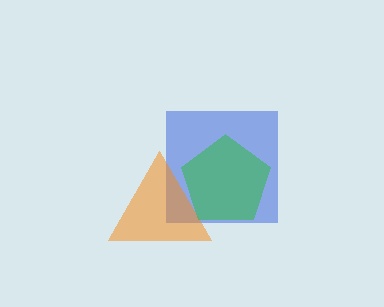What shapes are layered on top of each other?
The layered shapes are: a blue square, an orange triangle, a green pentagon.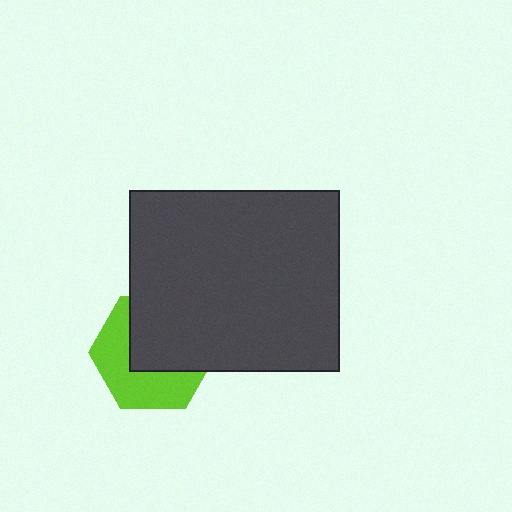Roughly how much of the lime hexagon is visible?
About half of it is visible (roughly 49%).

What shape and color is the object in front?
The object in front is a dark gray rectangle.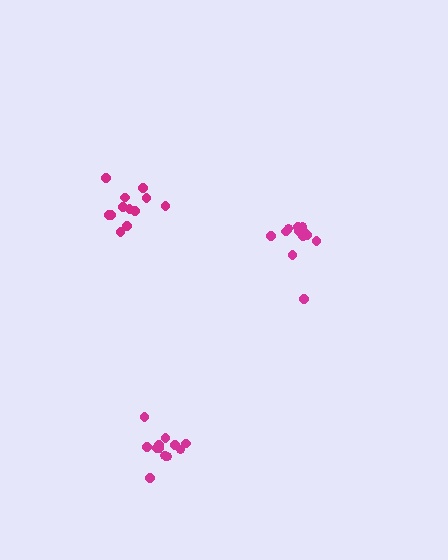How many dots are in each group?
Group 1: 13 dots, Group 2: 13 dots, Group 3: 12 dots (38 total).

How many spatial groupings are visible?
There are 3 spatial groupings.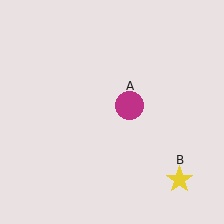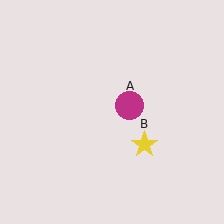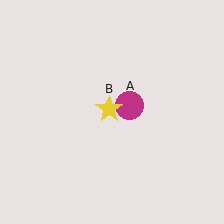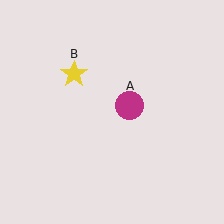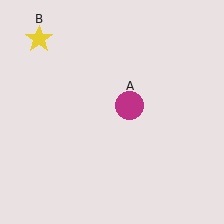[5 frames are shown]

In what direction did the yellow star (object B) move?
The yellow star (object B) moved up and to the left.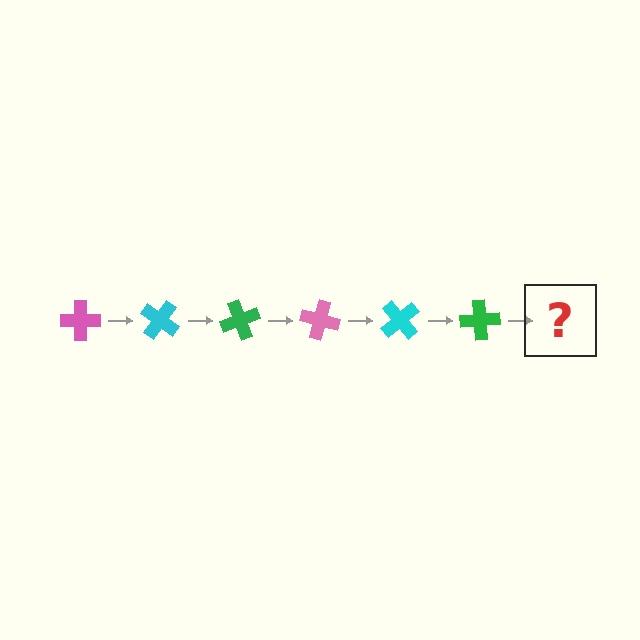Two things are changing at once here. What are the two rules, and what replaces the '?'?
The two rules are that it rotates 35 degrees each step and the color cycles through pink, cyan, and green. The '?' should be a pink cross, rotated 210 degrees from the start.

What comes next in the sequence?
The next element should be a pink cross, rotated 210 degrees from the start.